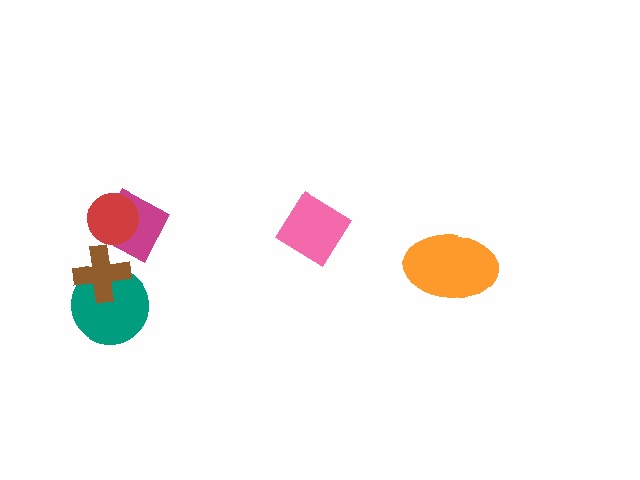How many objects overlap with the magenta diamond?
2 objects overlap with the magenta diamond.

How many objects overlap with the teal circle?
1 object overlaps with the teal circle.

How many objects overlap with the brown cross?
2 objects overlap with the brown cross.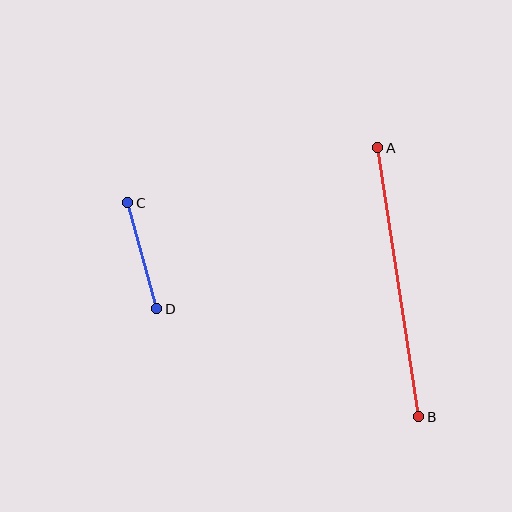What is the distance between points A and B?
The distance is approximately 272 pixels.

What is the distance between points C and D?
The distance is approximately 110 pixels.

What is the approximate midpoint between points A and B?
The midpoint is at approximately (398, 282) pixels.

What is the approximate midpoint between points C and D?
The midpoint is at approximately (142, 256) pixels.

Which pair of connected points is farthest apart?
Points A and B are farthest apart.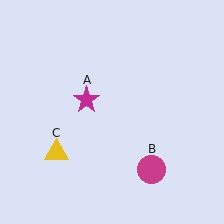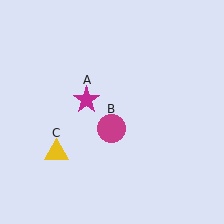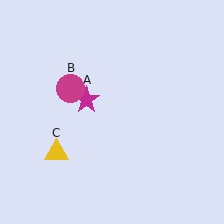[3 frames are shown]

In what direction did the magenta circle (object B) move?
The magenta circle (object B) moved up and to the left.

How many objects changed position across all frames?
1 object changed position: magenta circle (object B).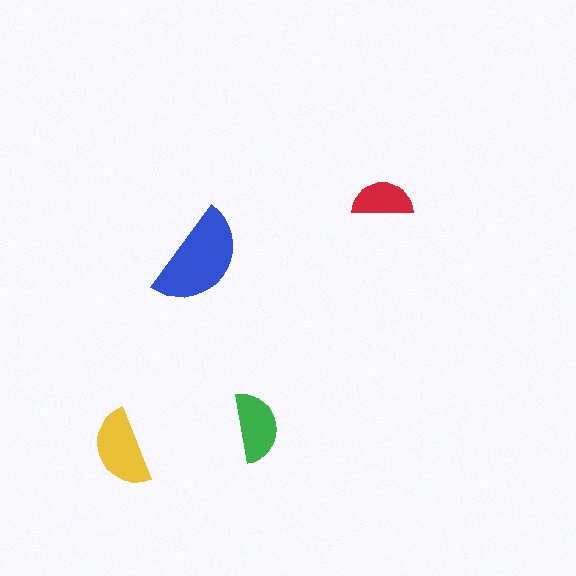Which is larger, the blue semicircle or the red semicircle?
The blue one.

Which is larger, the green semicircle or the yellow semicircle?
The yellow one.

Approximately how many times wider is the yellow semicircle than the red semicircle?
About 1.5 times wider.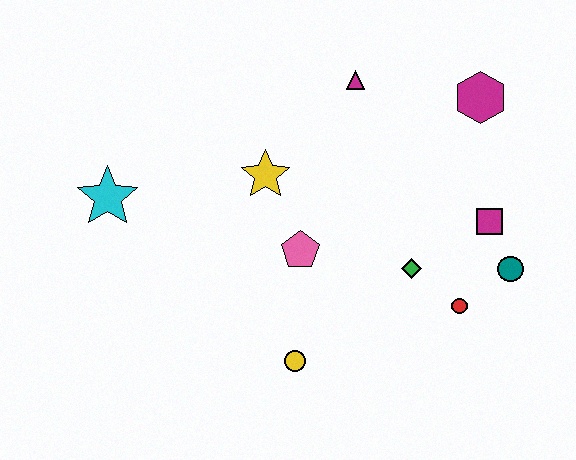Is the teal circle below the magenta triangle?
Yes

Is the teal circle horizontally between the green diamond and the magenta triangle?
No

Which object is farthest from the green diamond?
The cyan star is farthest from the green diamond.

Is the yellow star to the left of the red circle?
Yes